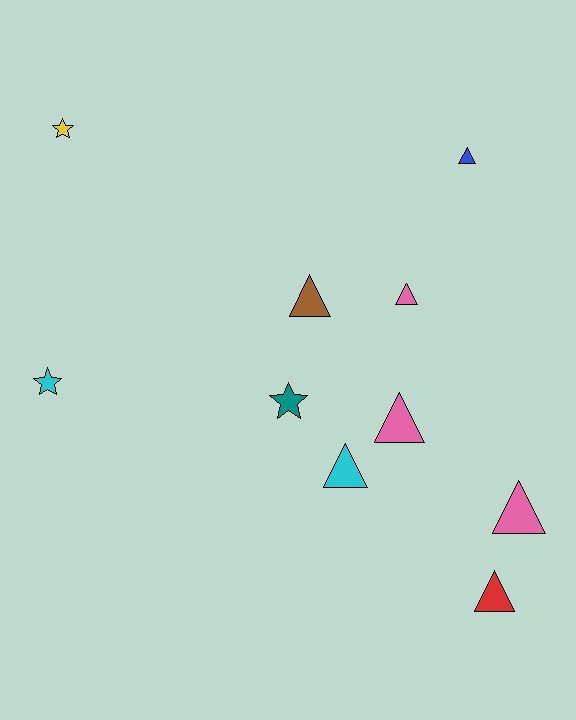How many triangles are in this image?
There are 7 triangles.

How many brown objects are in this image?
There is 1 brown object.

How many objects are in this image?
There are 10 objects.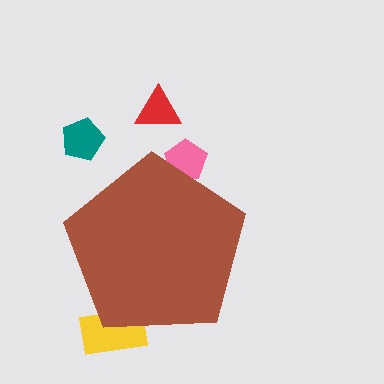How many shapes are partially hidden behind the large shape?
2 shapes are partially hidden.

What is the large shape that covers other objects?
A brown pentagon.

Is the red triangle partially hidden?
No, the red triangle is fully visible.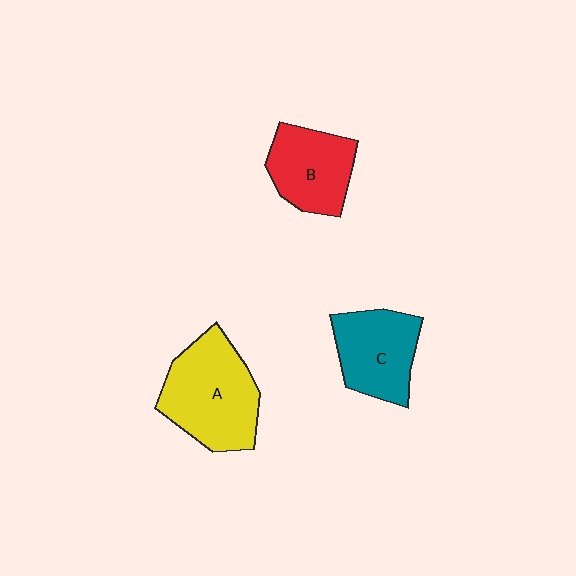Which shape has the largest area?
Shape A (yellow).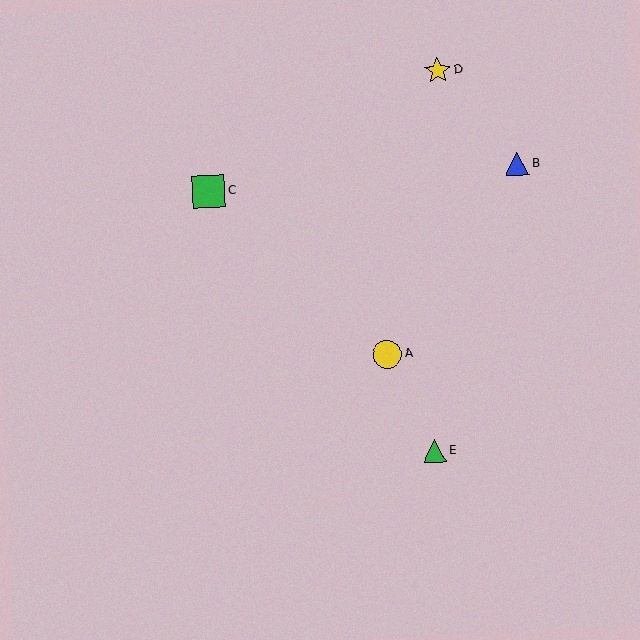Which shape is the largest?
The green square (labeled C) is the largest.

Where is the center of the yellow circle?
The center of the yellow circle is at (387, 354).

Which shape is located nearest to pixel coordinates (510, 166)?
The blue triangle (labeled B) at (517, 164) is nearest to that location.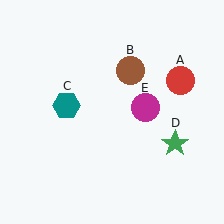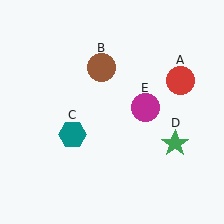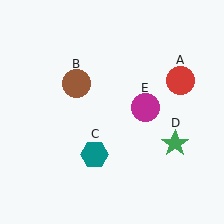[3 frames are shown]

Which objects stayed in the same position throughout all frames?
Red circle (object A) and green star (object D) and magenta circle (object E) remained stationary.